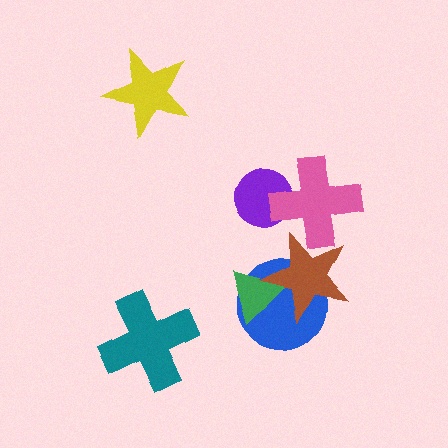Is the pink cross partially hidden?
Yes, it is partially covered by another shape.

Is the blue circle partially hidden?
Yes, it is partially covered by another shape.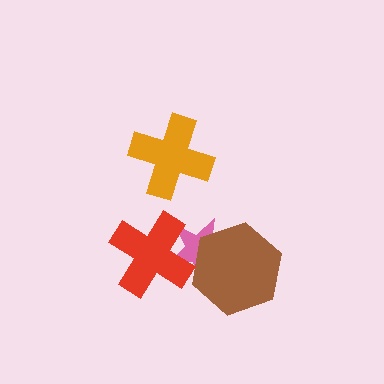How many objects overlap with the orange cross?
0 objects overlap with the orange cross.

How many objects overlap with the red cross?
1 object overlaps with the red cross.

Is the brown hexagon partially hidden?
No, no other shape covers it.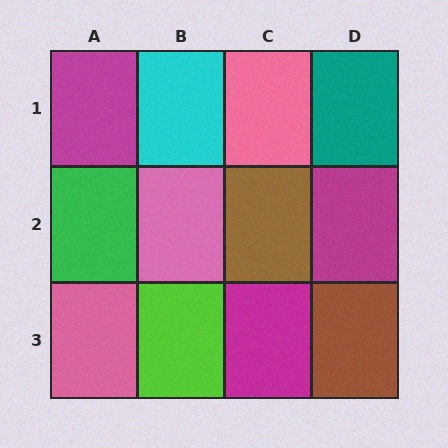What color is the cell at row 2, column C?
Brown.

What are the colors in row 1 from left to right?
Magenta, cyan, pink, teal.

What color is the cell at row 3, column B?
Lime.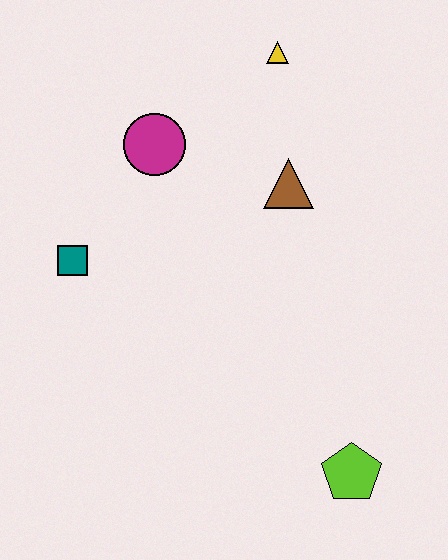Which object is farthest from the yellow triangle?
The lime pentagon is farthest from the yellow triangle.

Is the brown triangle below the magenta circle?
Yes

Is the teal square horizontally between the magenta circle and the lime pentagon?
No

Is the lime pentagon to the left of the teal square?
No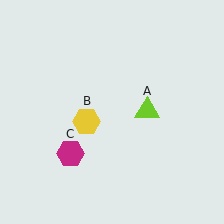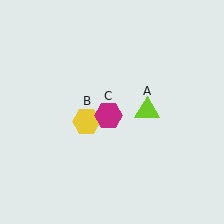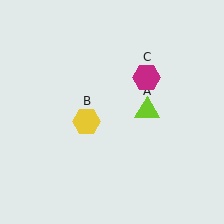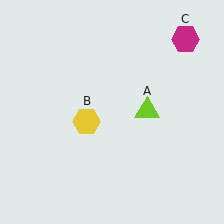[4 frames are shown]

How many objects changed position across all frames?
1 object changed position: magenta hexagon (object C).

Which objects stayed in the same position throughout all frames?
Lime triangle (object A) and yellow hexagon (object B) remained stationary.